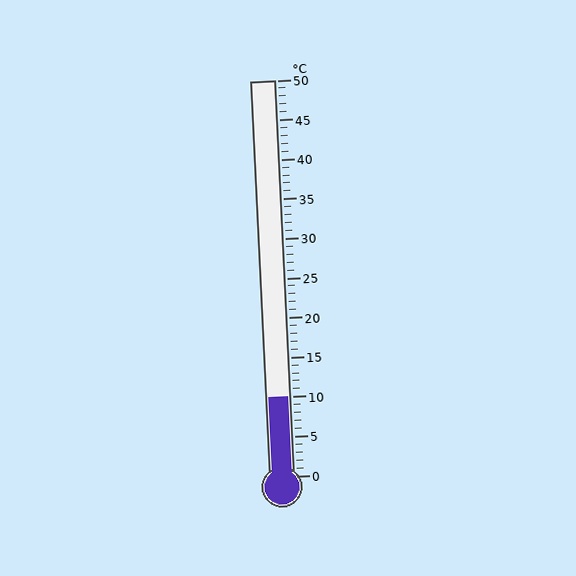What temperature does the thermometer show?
The thermometer shows approximately 10°C.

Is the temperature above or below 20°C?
The temperature is below 20°C.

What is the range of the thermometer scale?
The thermometer scale ranges from 0°C to 50°C.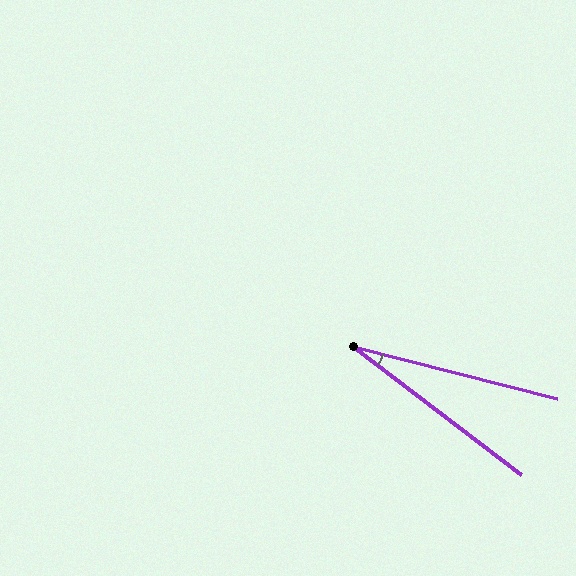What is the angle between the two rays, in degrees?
Approximately 23 degrees.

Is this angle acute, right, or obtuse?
It is acute.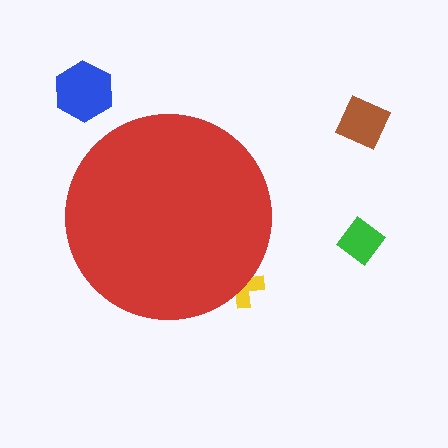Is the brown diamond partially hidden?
No, the brown diamond is fully visible.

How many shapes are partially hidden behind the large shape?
1 shape is partially hidden.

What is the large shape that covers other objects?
A red circle.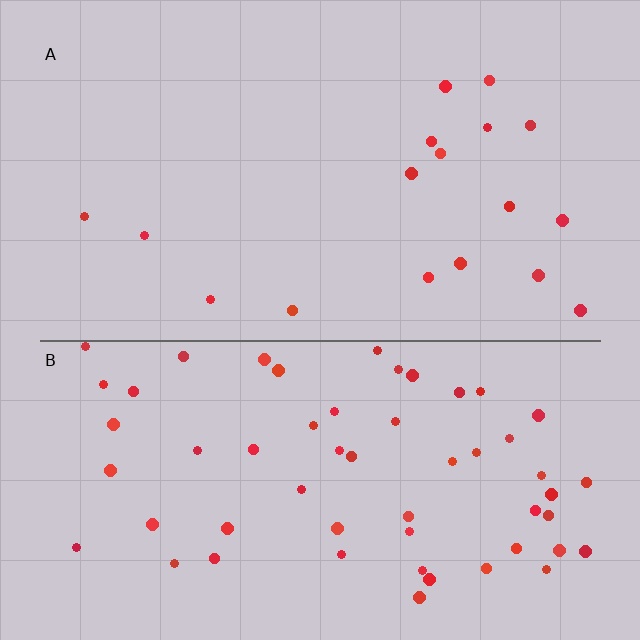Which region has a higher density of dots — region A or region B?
B (the bottom).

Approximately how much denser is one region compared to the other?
Approximately 3.2× — region B over region A.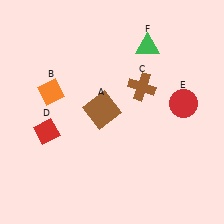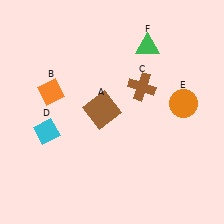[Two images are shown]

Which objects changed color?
D changed from red to cyan. E changed from red to orange.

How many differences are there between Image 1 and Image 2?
There are 2 differences between the two images.